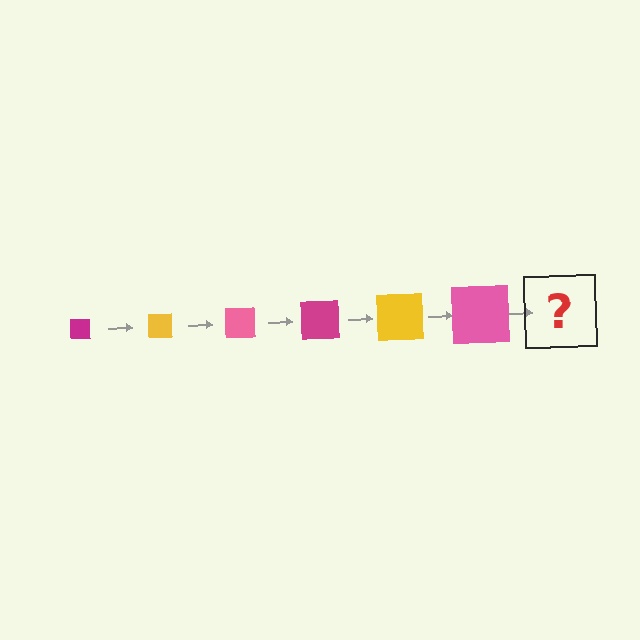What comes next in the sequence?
The next element should be a magenta square, larger than the previous one.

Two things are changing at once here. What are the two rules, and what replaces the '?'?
The two rules are that the square grows larger each step and the color cycles through magenta, yellow, and pink. The '?' should be a magenta square, larger than the previous one.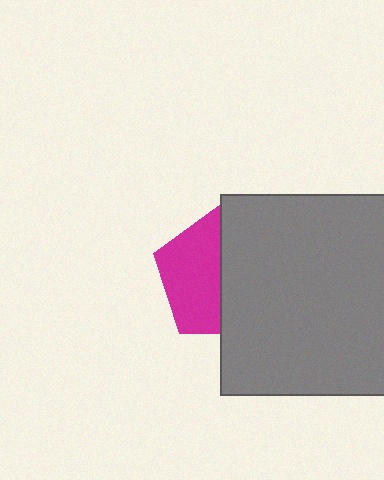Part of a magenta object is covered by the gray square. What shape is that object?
It is a pentagon.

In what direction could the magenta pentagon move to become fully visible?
The magenta pentagon could move left. That would shift it out from behind the gray square entirely.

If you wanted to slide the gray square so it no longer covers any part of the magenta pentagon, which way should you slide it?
Slide it right — that is the most direct way to separate the two shapes.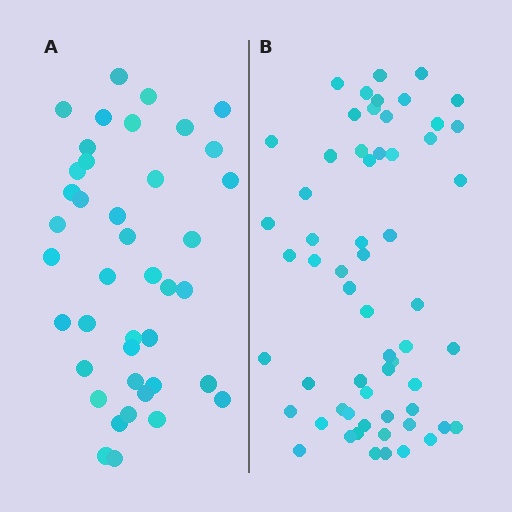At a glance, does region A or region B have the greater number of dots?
Region B (the right region) has more dots.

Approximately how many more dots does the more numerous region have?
Region B has approximately 20 more dots than region A.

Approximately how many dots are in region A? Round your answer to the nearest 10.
About 40 dots. (The exact count is 41, which rounds to 40.)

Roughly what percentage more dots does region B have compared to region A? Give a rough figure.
About 45% more.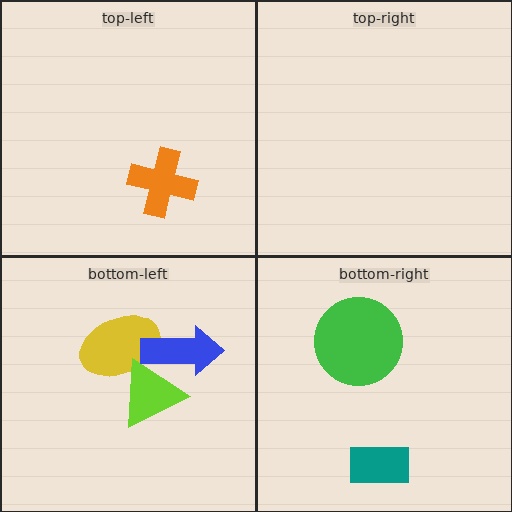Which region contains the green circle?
The bottom-right region.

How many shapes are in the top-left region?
1.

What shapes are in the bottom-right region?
The teal rectangle, the green circle.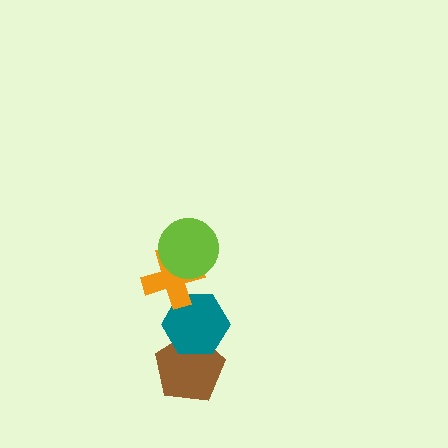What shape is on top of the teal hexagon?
The orange cross is on top of the teal hexagon.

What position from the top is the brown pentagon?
The brown pentagon is 4th from the top.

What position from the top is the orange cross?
The orange cross is 2nd from the top.